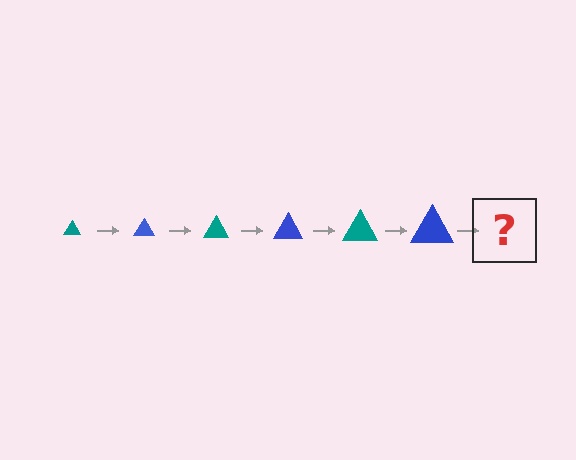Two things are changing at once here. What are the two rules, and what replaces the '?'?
The two rules are that the triangle grows larger each step and the color cycles through teal and blue. The '?' should be a teal triangle, larger than the previous one.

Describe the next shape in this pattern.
It should be a teal triangle, larger than the previous one.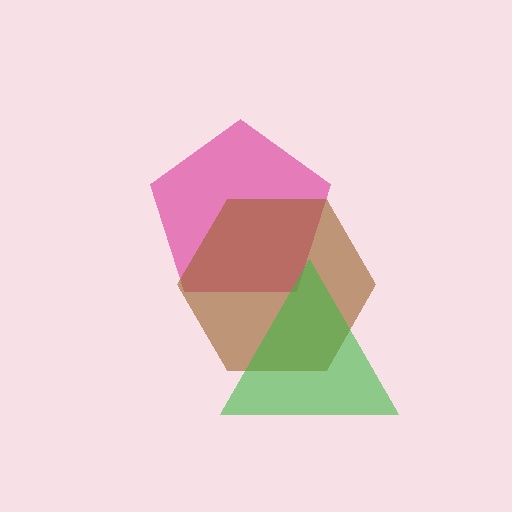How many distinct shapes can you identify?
There are 3 distinct shapes: a magenta pentagon, a brown hexagon, a green triangle.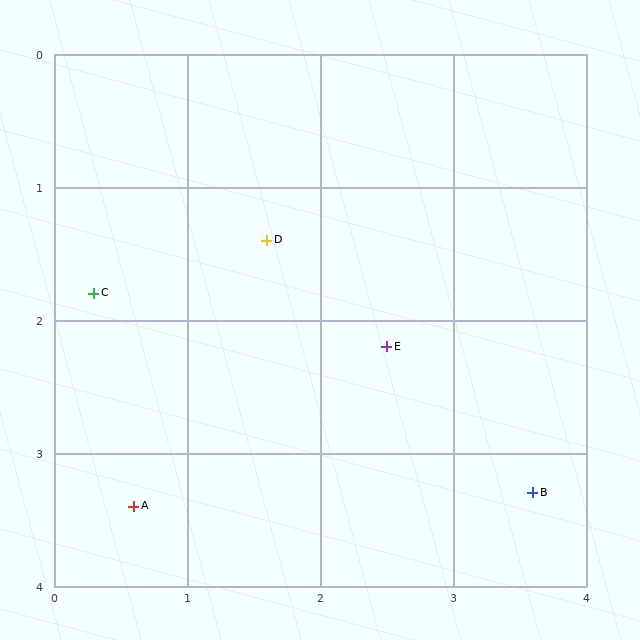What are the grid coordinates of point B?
Point B is at approximately (3.6, 3.3).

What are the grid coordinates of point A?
Point A is at approximately (0.6, 3.4).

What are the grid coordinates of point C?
Point C is at approximately (0.3, 1.8).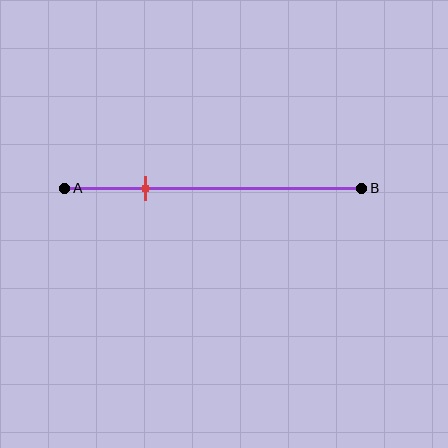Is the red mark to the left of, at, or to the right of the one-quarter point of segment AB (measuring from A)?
The red mark is approximately at the one-quarter point of segment AB.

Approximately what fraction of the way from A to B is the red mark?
The red mark is approximately 25% of the way from A to B.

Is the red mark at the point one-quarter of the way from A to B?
Yes, the mark is approximately at the one-quarter point.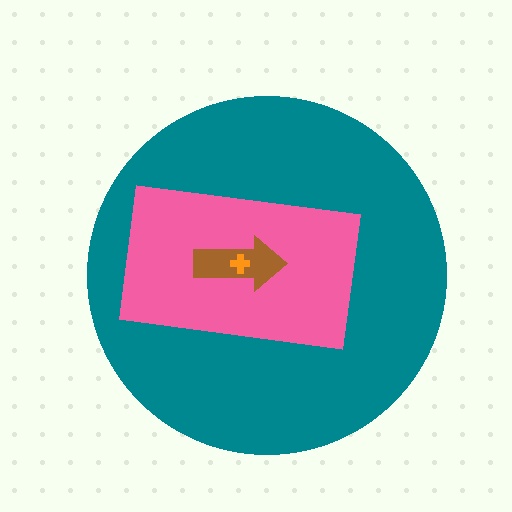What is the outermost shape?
The teal circle.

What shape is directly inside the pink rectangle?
The brown arrow.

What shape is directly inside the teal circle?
The pink rectangle.